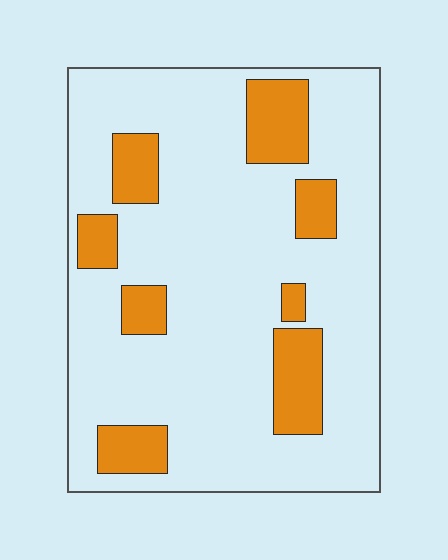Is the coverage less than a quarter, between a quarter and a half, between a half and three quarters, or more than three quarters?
Less than a quarter.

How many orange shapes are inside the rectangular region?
8.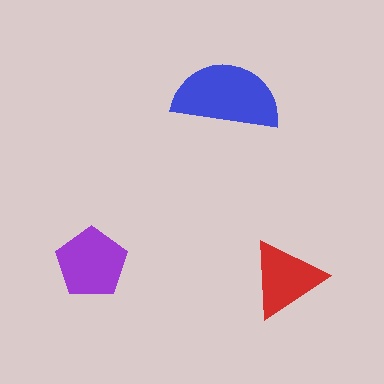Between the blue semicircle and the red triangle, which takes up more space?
The blue semicircle.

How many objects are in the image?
There are 3 objects in the image.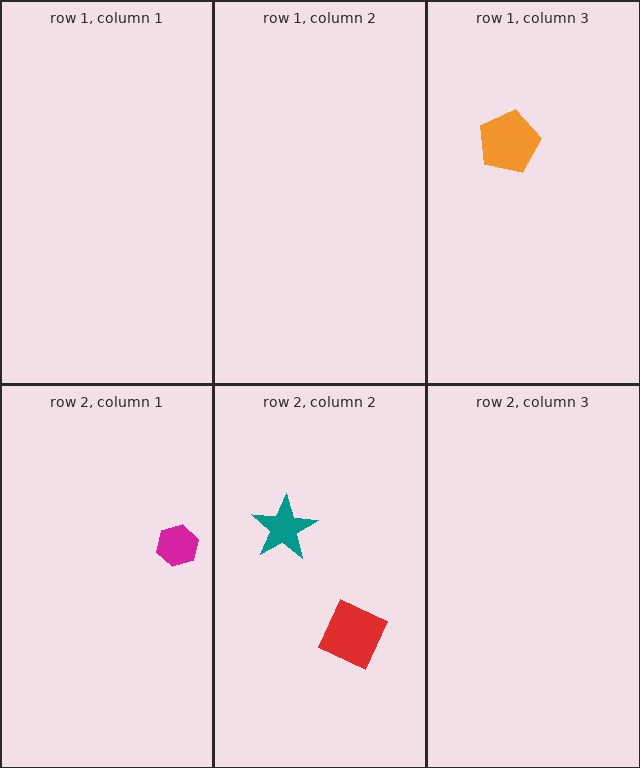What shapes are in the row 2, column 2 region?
The teal star, the red diamond.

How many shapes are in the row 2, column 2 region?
2.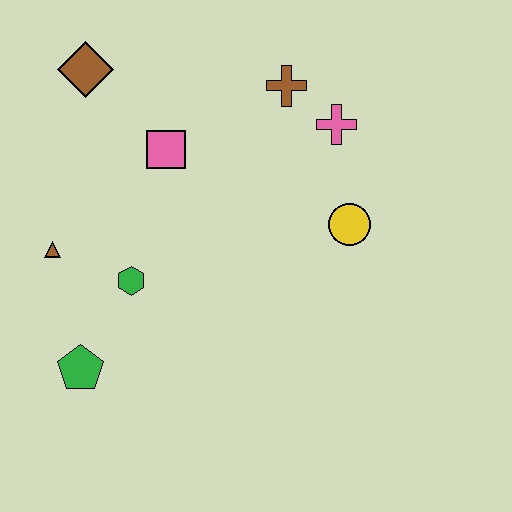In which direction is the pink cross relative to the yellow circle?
The pink cross is above the yellow circle.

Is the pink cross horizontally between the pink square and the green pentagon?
No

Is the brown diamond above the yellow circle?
Yes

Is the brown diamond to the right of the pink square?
No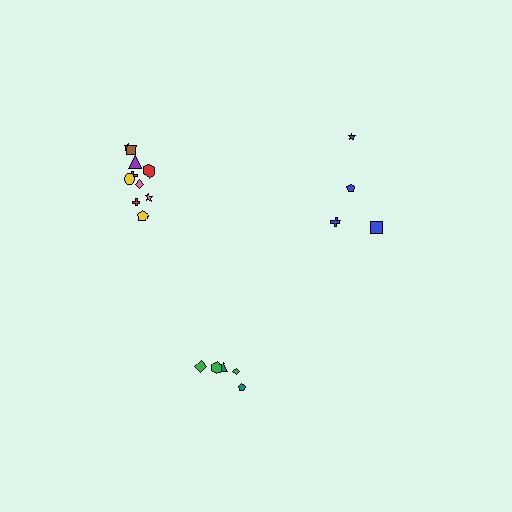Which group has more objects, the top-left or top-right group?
The top-left group.